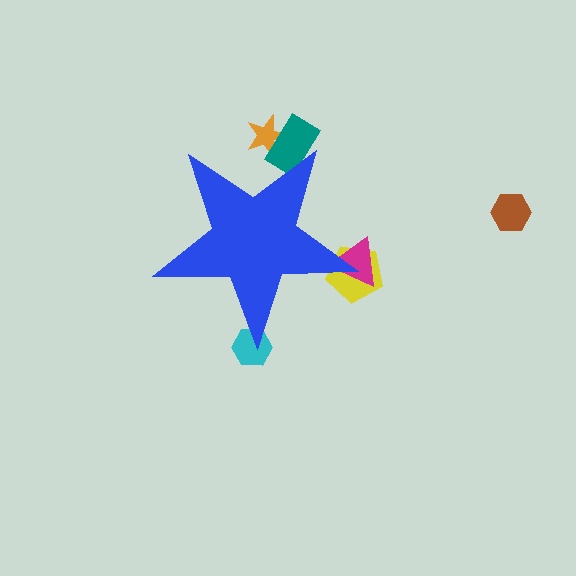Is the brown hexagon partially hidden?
No, the brown hexagon is fully visible.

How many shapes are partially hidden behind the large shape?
5 shapes are partially hidden.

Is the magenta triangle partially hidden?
Yes, the magenta triangle is partially hidden behind the blue star.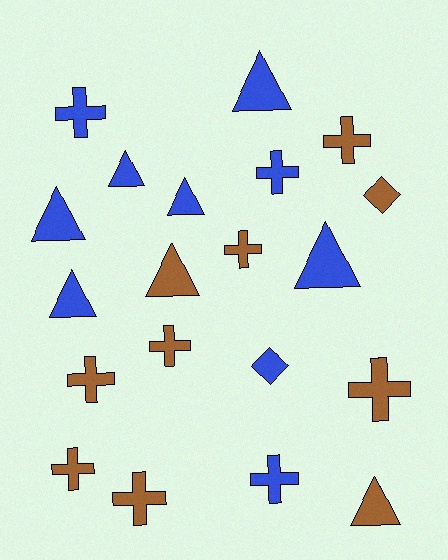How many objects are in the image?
There are 20 objects.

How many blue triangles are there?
There are 6 blue triangles.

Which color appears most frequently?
Blue, with 10 objects.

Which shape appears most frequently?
Cross, with 10 objects.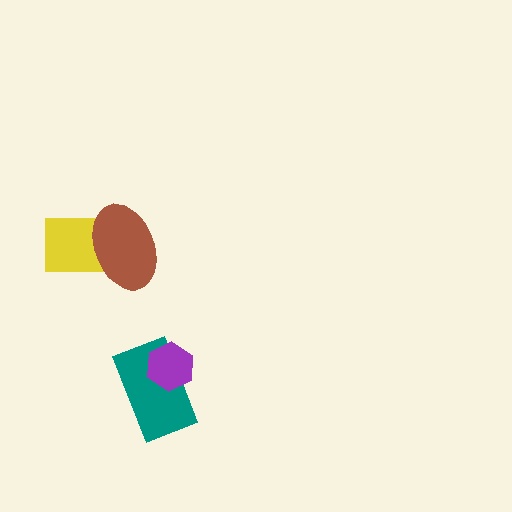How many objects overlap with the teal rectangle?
1 object overlaps with the teal rectangle.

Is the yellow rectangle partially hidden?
Yes, it is partially covered by another shape.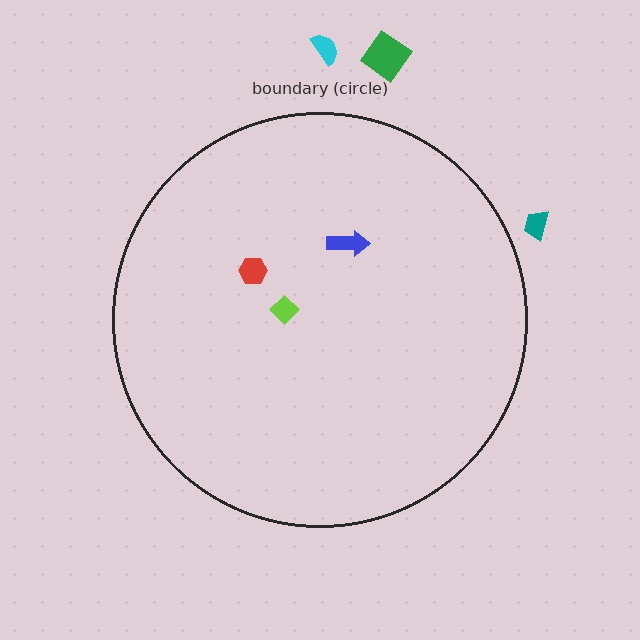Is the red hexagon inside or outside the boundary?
Inside.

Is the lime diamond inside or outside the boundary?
Inside.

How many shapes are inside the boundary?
3 inside, 3 outside.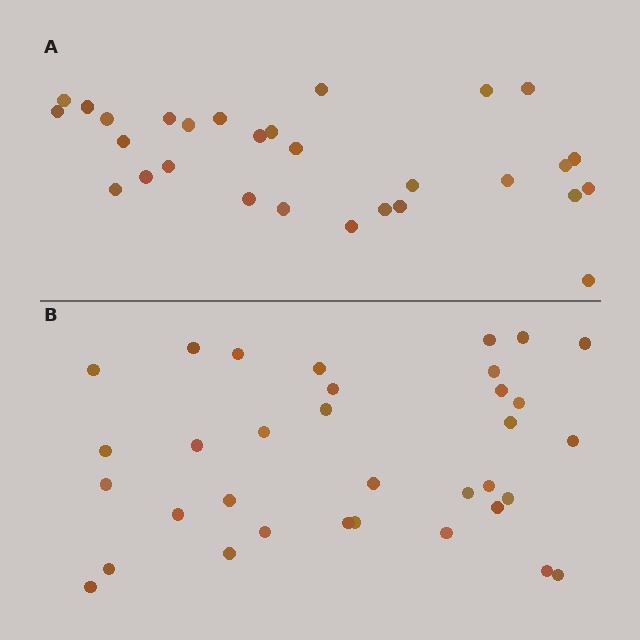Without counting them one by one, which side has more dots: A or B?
Region B (the bottom region) has more dots.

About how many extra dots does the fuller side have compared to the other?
Region B has about 5 more dots than region A.